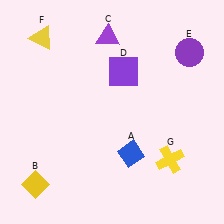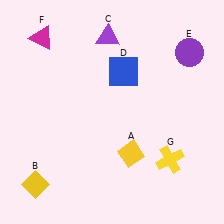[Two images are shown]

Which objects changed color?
A changed from blue to yellow. D changed from purple to blue. F changed from yellow to magenta.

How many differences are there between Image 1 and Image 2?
There are 3 differences between the two images.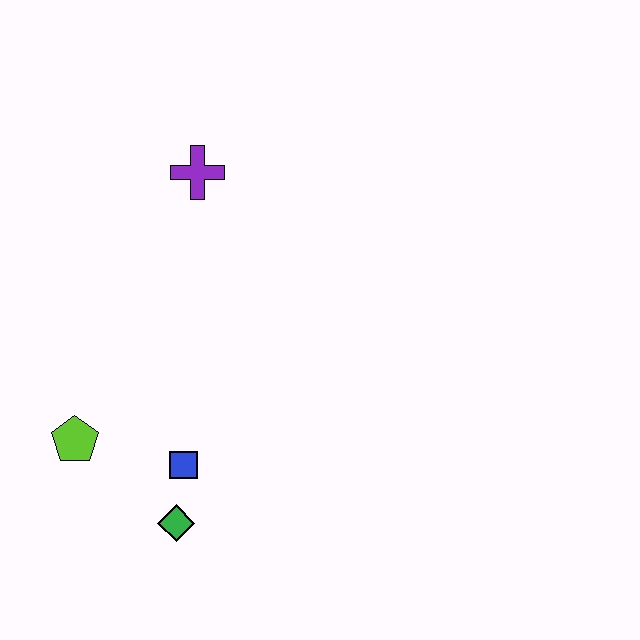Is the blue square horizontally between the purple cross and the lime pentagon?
Yes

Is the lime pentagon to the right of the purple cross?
No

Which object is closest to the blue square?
The green diamond is closest to the blue square.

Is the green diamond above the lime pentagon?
No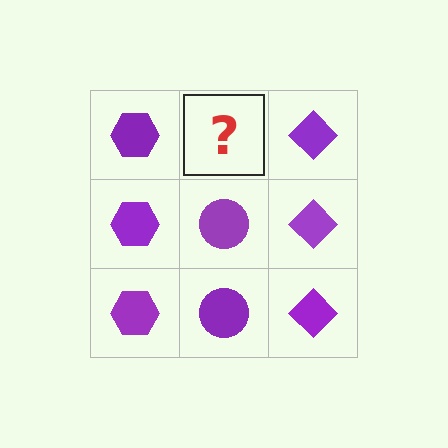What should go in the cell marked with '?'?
The missing cell should contain a purple circle.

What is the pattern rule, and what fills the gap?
The rule is that each column has a consistent shape. The gap should be filled with a purple circle.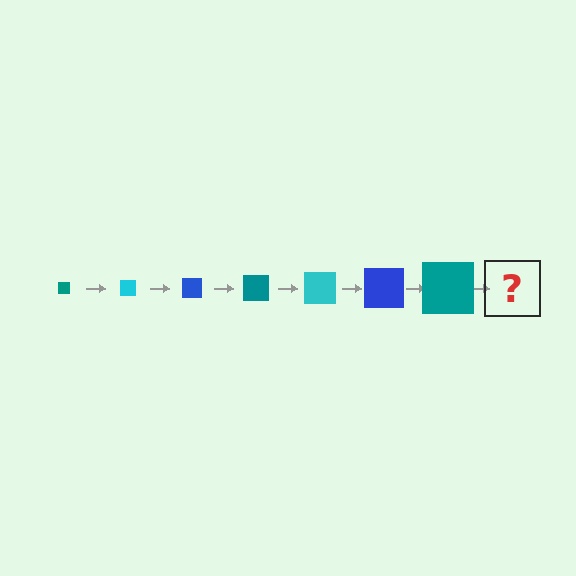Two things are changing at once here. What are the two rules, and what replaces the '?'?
The two rules are that the square grows larger each step and the color cycles through teal, cyan, and blue. The '?' should be a cyan square, larger than the previous one.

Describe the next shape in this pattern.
It should be a cyan square, larger than the previous one.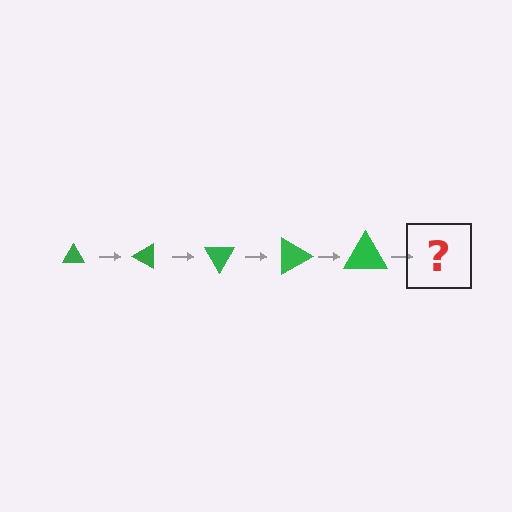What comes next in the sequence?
The next element should be a triangle, larger than the previous one and rotated 150 degrees from the start.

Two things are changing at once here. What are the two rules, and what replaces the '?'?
The two rules are that the triangle grows larger each step and it rotates 30 degrees each step. The '?' should be a triangle, larger than the previous one and rotated 150 degrees from the start.